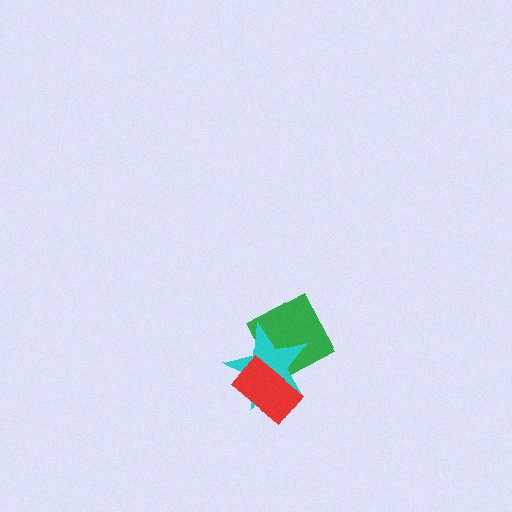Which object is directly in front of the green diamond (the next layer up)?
The cyan star is directly in front of the green diamond.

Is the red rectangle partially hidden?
No, no other shape covers it.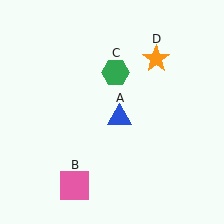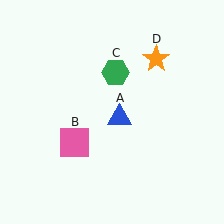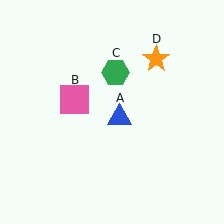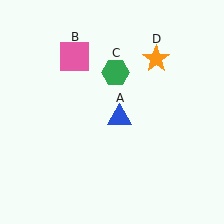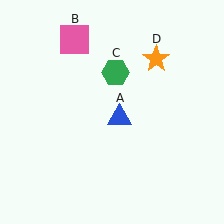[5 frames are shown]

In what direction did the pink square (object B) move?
The pink square (object B) moved up.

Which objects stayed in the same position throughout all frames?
Blue triangle (object A) and green hexagon (object C) and orange star (object D) remained stationary.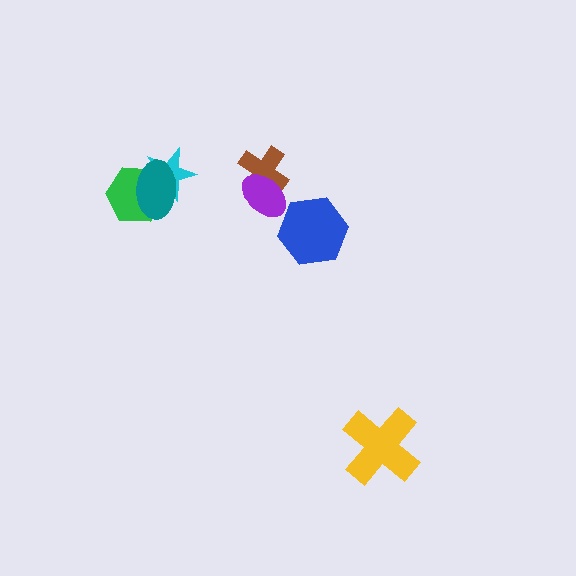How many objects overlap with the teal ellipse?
2 objects overlap with the teal ellipse.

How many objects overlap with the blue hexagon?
0 objects overlap with the blue hexagon.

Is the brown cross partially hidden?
Yes, it is partially covered by another shape.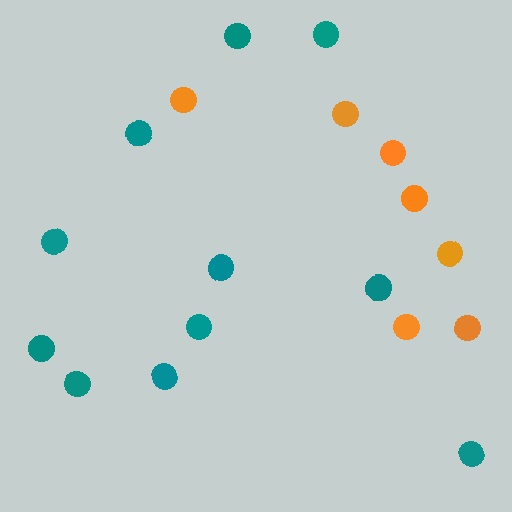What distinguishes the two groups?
There are 2 groups: one group of orange circles (7) and one group of teal circles (11).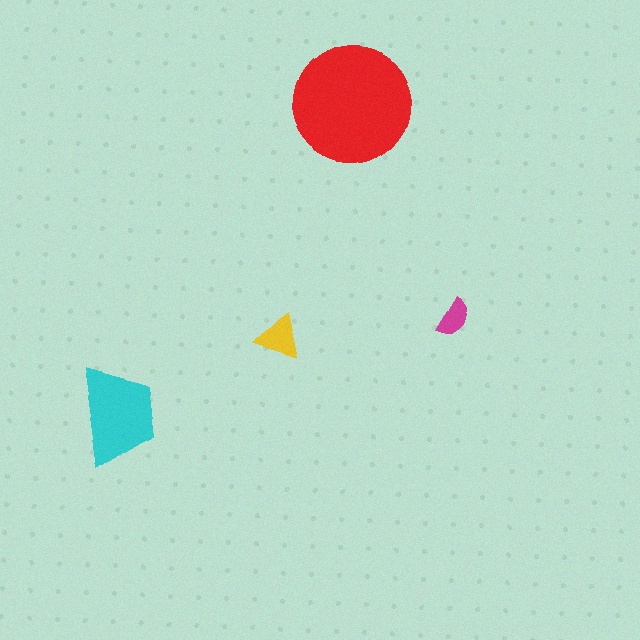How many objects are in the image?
There are 4 objects in the image.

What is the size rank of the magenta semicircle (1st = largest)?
4th.